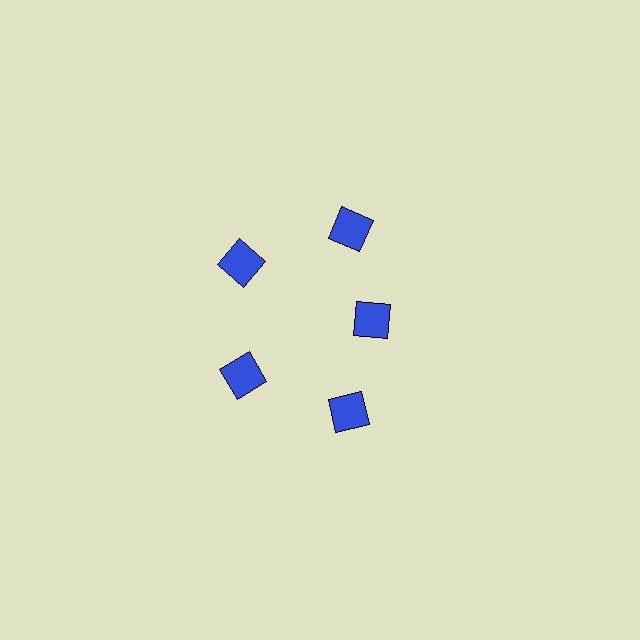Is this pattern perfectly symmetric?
No. The 5 blue diamonds are arranged in a ring, but one element near the 3 o'clock position is pulled inward toward the center, breaking the 5-fold rotational symmetry.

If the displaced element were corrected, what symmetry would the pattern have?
It would have 5-fold rotational symmetry — the pattern would map onto itself every 72 degrees.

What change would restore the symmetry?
The symmetry would be restored by moving it outward, back onto the ring so that all 5 diamonds sit at equal angles and equal distance from the center.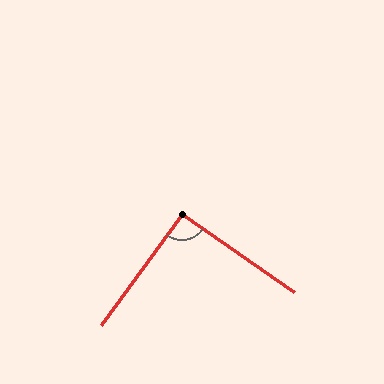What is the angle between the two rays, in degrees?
Approximately 92 degrees.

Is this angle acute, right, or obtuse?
It is approximately a right angle.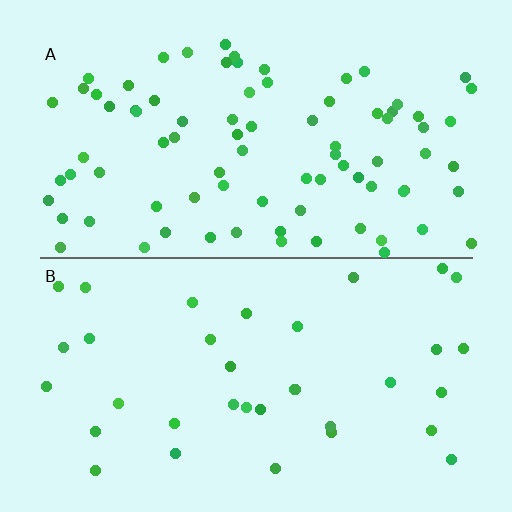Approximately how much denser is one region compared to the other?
Approximately 2.4× — region A over region B.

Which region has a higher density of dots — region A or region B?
A (the top).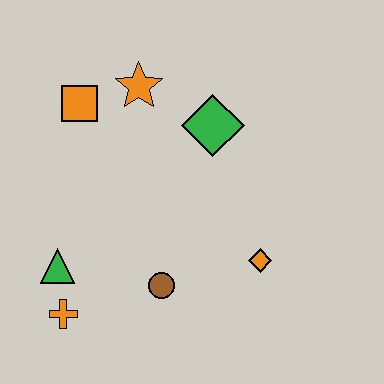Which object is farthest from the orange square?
The orange diamond is farthest from the orange square.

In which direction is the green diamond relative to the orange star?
The green diamond is to the right of the orange star.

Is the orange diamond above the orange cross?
Yes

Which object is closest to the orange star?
The orange square is closest to the orange star.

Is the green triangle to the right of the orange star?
No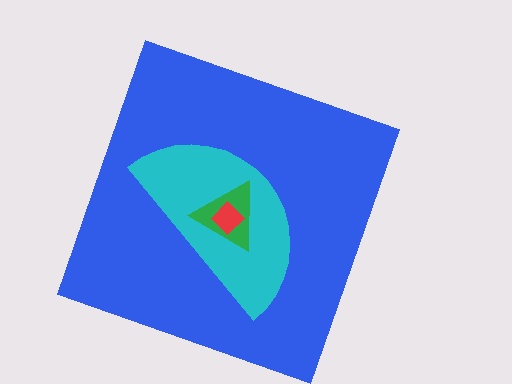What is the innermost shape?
The red diamond.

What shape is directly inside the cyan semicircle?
The green triangle.